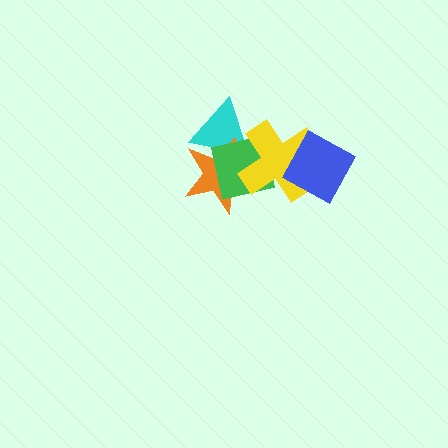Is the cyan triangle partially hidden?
Yes, it is partially covered by another shape.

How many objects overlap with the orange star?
3 objects overlap with the orange star.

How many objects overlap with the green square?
3 objects overlap with the green square.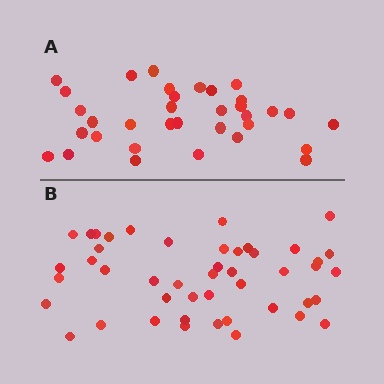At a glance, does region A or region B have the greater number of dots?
Region B (the bottom region) has more dots.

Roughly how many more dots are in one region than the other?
Region B has roughly 12 or so more dots than region A.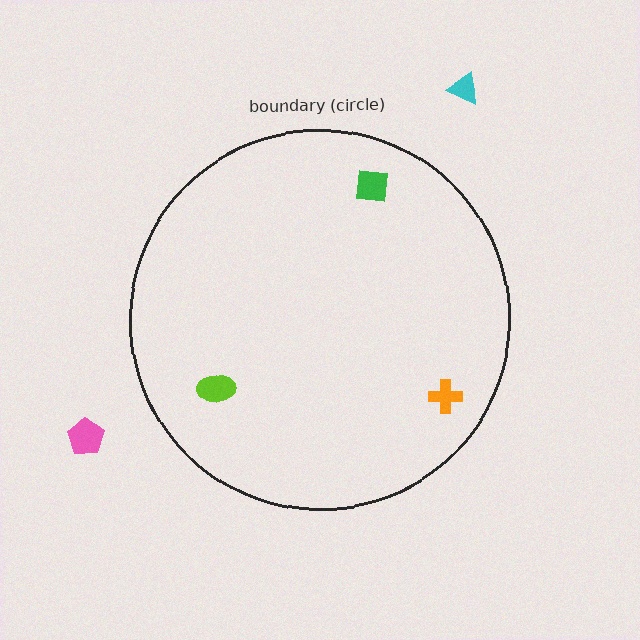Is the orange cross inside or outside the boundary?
Inside.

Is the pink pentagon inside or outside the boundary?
Outside.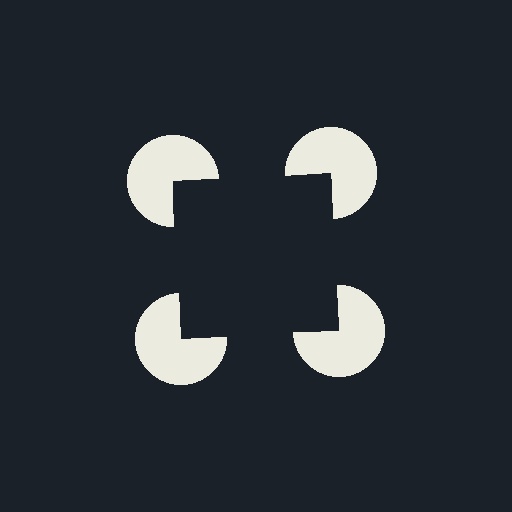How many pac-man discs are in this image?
There are 4 — one at each vertex of the illusory square.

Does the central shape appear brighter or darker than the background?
It typically appears slightly darker than the background, even though no actual brightness change is drawn.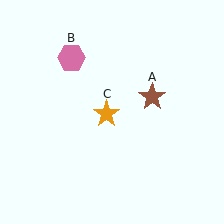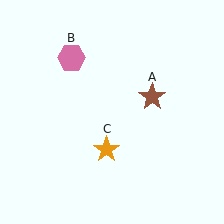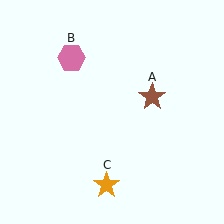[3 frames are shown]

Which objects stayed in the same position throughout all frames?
Brown star (object A) and pink hexagon (object B) remained stationary.